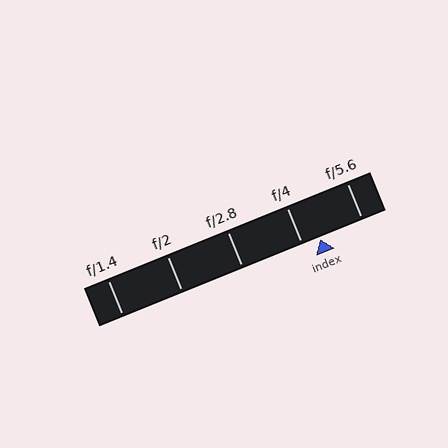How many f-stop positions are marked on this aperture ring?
There are 5 f-stop positions marked.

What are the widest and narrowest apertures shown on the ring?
The widest aperture shown is f/1.4 and the narrowest is f/5.6.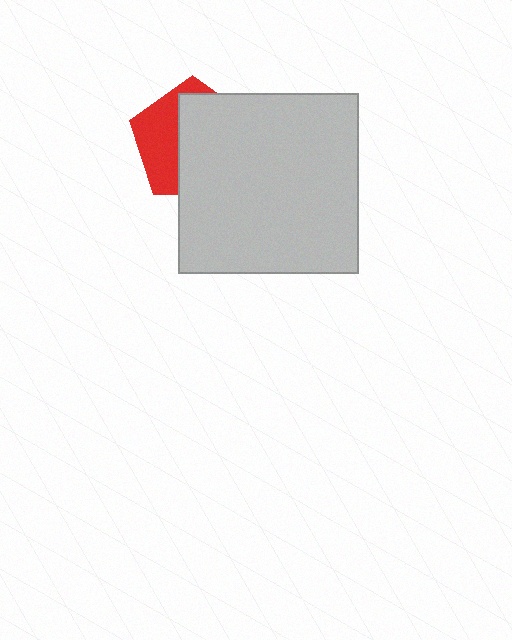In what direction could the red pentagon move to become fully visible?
The red pentagon could move left. That would shift it out from behind the light gray square entirely.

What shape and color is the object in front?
The object in front is a light gray square.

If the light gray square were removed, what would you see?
You would see the complete red pentagon.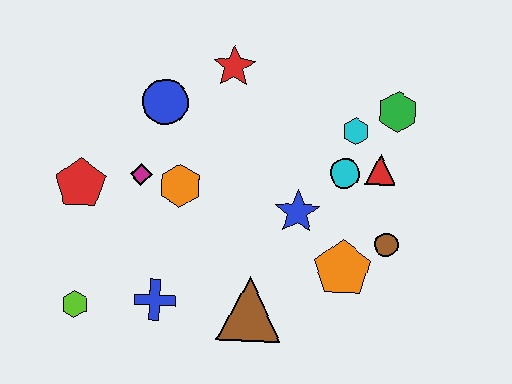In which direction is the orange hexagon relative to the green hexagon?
The orange hexagon is to the left of the green hexagon.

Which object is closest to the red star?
The blue circle is closest to the red star.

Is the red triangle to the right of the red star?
Yes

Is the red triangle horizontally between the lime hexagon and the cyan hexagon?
No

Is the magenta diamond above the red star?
No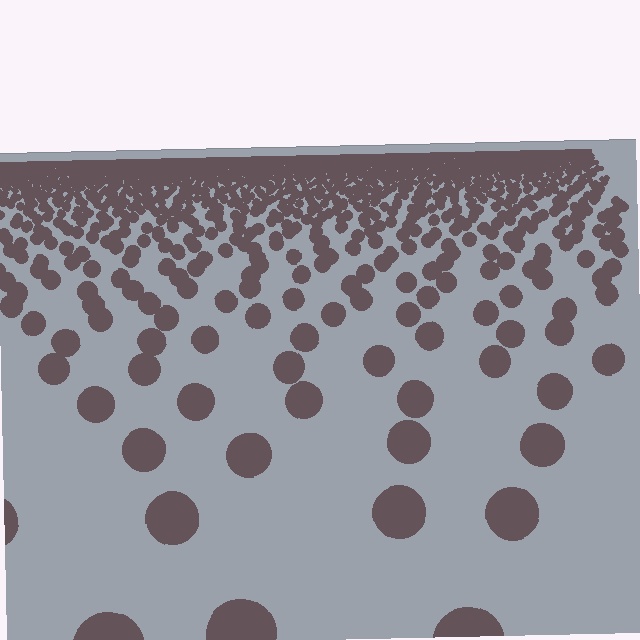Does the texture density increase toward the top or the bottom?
Density increases toward the top.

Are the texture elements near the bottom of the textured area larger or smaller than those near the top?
Larger. Near the bottom, elements are closer to the viewer and appear at a bigger on-screen size.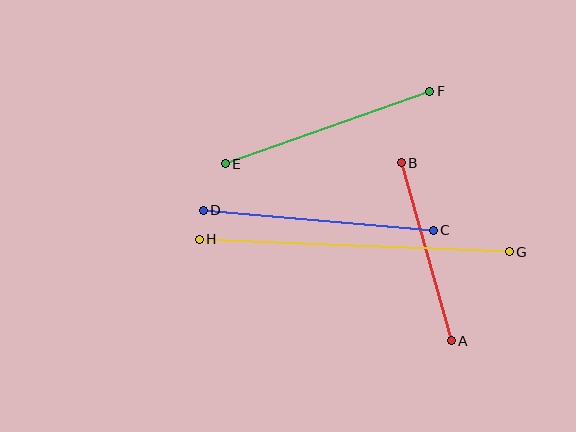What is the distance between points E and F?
The distance is approximately 217 pixels.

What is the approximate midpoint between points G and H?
The midpoint is at approximately (354, 245) pixels.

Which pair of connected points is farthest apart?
Points G and H are farthest apart.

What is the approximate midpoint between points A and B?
The midpoint is at approximately (426, 252) pixels.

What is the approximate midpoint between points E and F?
The midpoint is at approximately (327, 128) pixels.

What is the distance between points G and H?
The distance is approximately 310 pixels.